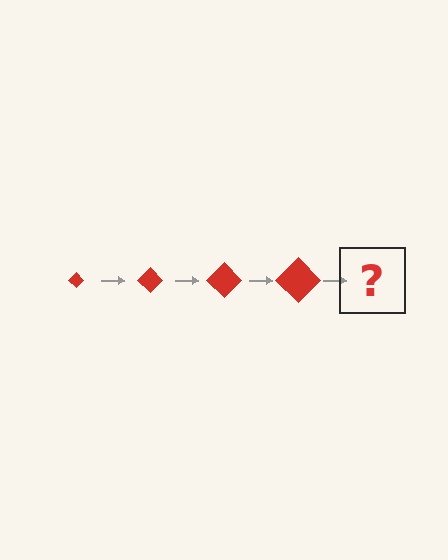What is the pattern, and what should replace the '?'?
The pattern is that the diamond gets progressively larger each step. The '?' should be a red diamond, larger than the previous one.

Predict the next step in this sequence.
The next step is a red diamond, larger than the previous one.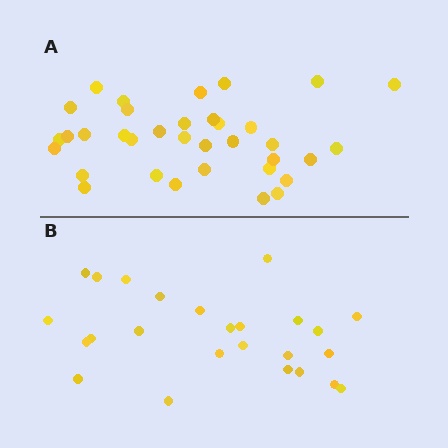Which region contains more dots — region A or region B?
Region A (the top region) has more dots.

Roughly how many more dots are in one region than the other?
Region A has roughly 10 or so more dots than region B.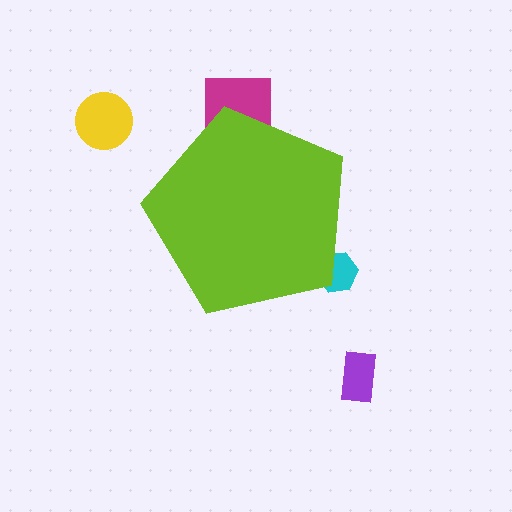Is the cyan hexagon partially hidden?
Yes, the cyan hexagon is partially hidden behind the lime pentagon.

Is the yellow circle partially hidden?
No, the yellow circle is fully visible.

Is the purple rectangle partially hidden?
No, the purple rectangle is fully visible.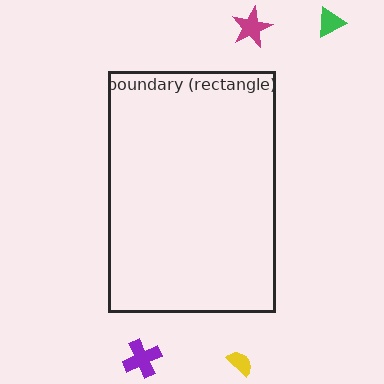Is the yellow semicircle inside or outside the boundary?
Outside.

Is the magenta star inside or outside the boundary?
Outside.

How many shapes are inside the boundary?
0 inside, 4 outside.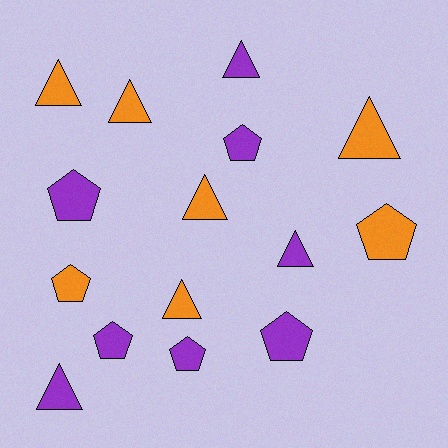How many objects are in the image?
There are 15 objects.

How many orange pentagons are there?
There are 2 orange pentagons.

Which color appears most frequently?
Purple, with 8 objects.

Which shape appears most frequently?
Triangle, with 8 objects.